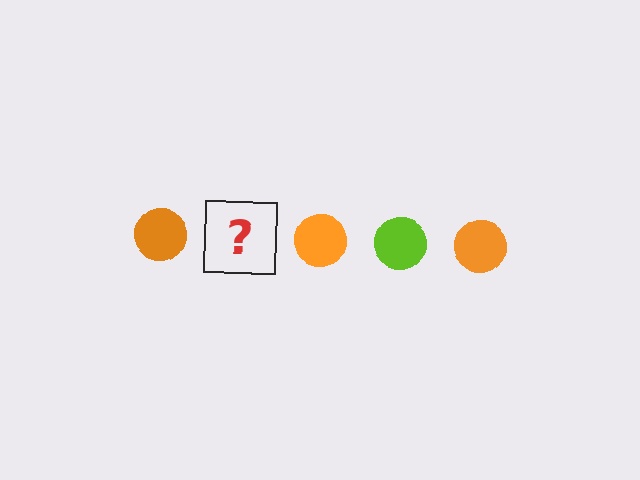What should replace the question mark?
The question mark should be replaced with a lime circle.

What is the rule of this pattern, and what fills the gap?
The rule is that the pattern cycles through orange, lime circles. The gap should be filled with a lime circle.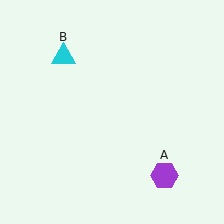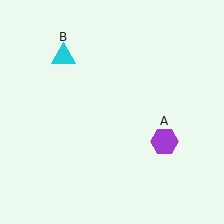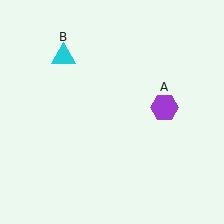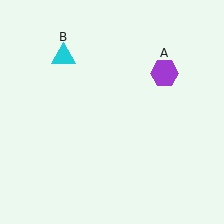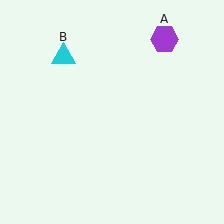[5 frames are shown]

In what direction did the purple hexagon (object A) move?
The purple hexagon (object A) moved up.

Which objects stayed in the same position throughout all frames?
Cyan triangle (object B) remained stationary.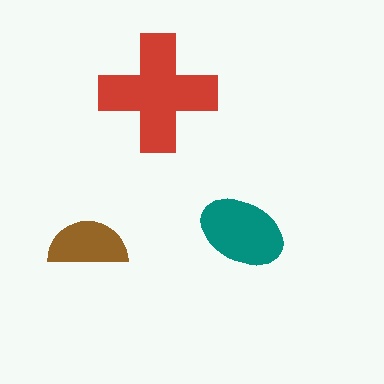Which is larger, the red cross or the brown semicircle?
The red cross.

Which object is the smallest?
The brown semicircle.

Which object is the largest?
The red cross.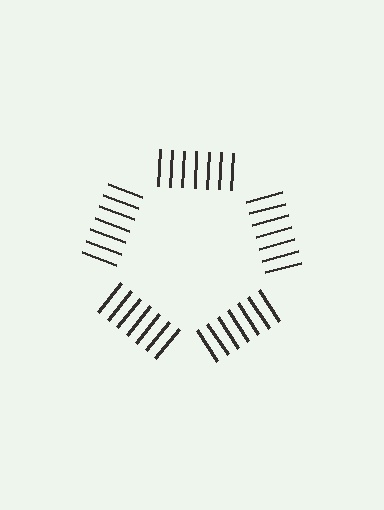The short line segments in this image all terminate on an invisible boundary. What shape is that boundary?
An illusory pentagon — the line segments terminate on its edges but no continuous stroke is drawn.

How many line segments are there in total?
35 — 7 along each of the 5 edges.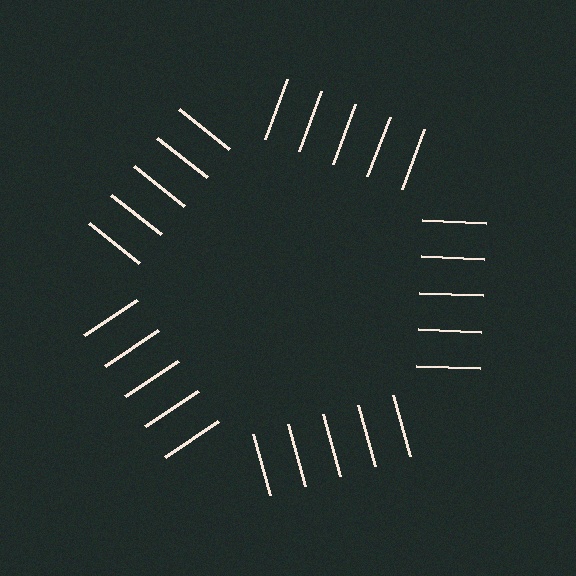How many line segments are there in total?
25 — 5 along each of the 5 edges.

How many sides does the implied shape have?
5 sides — the line-ends trace a pentagon.